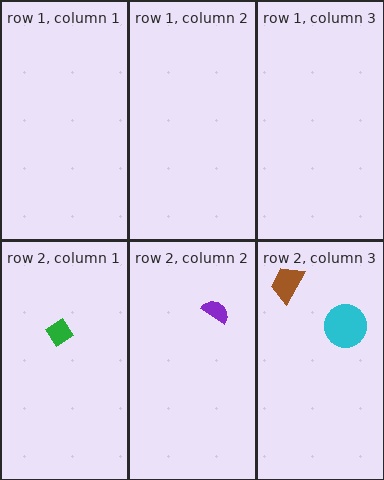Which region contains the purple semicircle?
The row 2, column 2 region.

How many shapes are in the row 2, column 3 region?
2.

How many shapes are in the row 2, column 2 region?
1.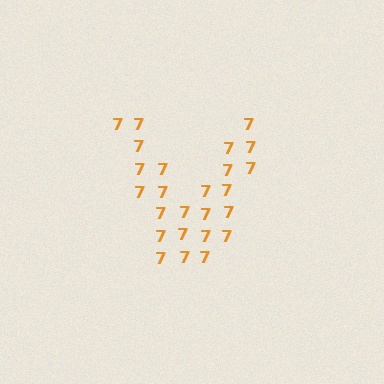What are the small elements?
The small elements are digit 7's.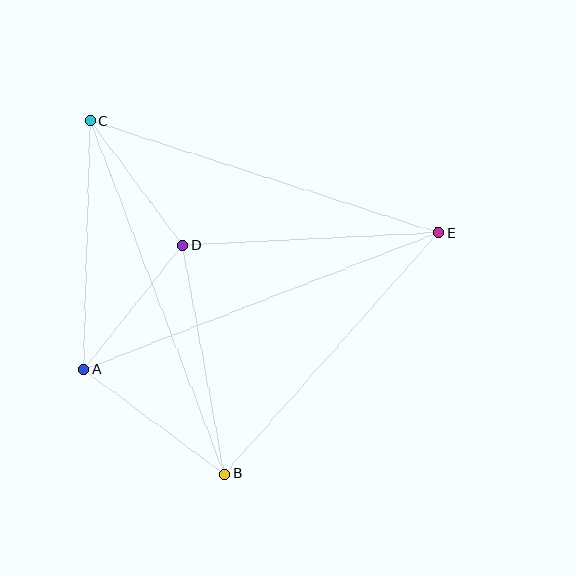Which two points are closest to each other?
Points C and D are closest to each other.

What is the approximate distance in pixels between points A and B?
The distance between A and B is approximately 175 pixels.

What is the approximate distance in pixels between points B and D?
The distance between B and D is approximately 232 pixels.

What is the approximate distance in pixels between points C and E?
The distance between C and E is approximately 366 pixels.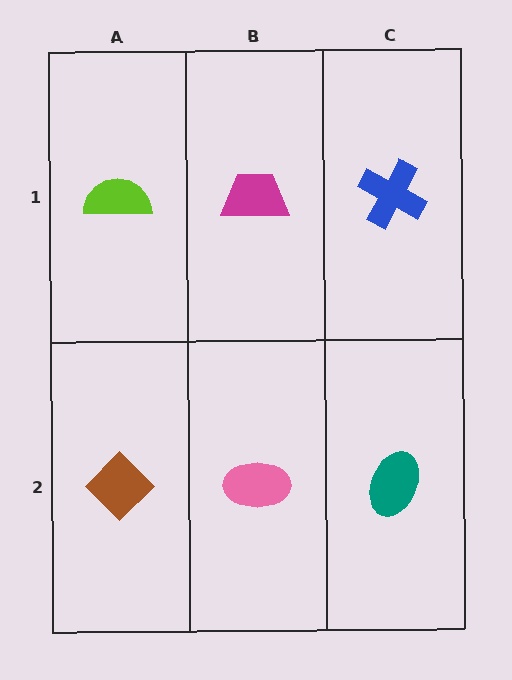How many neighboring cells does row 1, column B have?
3.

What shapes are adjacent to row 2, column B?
A magenta trapezoid (row 1, column B), a brown diamond (row 2, column A), a teal ellipse (row 2, column C).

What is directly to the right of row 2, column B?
A teal ellipse.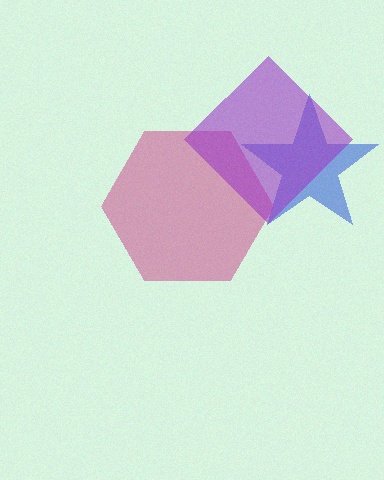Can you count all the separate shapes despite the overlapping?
Yes, there are 3 separate shapes.